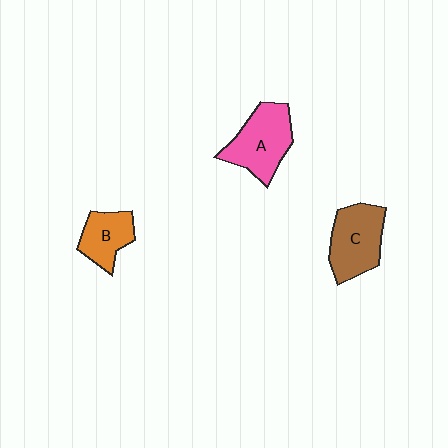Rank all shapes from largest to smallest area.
From largest to smallest: A (pink), C (brown), B (orange).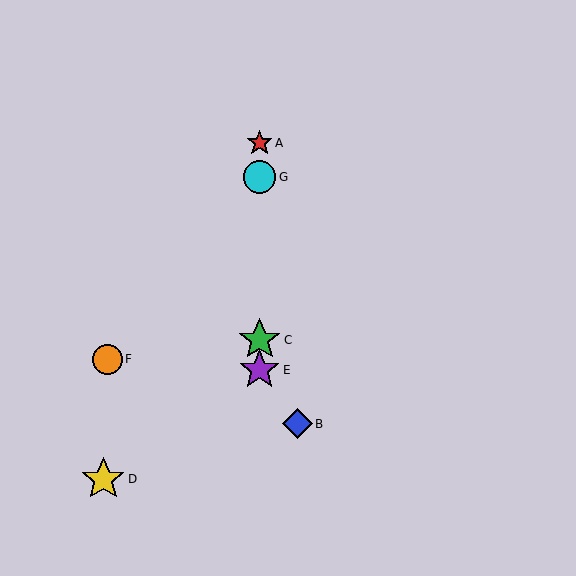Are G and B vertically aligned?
No, G is at x≈260 and B is at x≈297.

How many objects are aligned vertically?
4 objects (A, C, E, G) are aligned vertically.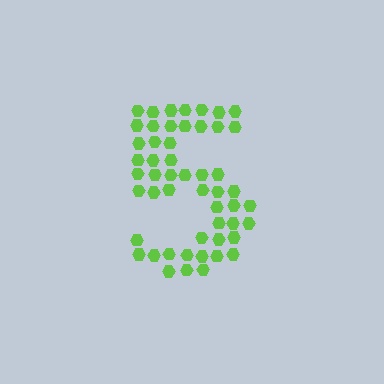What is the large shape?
The large shape is the digit 5.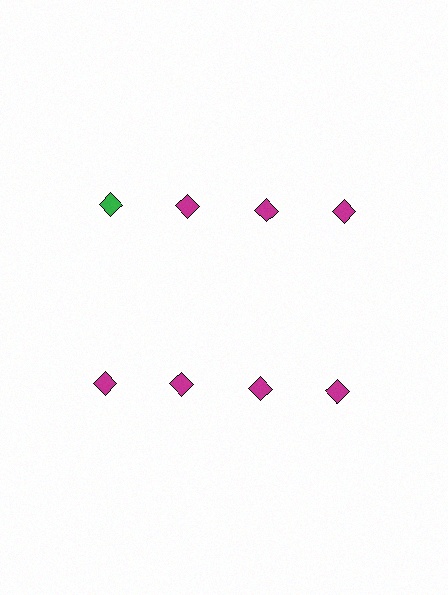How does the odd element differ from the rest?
It has a different color: green instead of magenta.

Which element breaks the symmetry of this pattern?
The green diamond in the top row, leftmost column breaks the symmetry. All other shapes are magenta diamonds.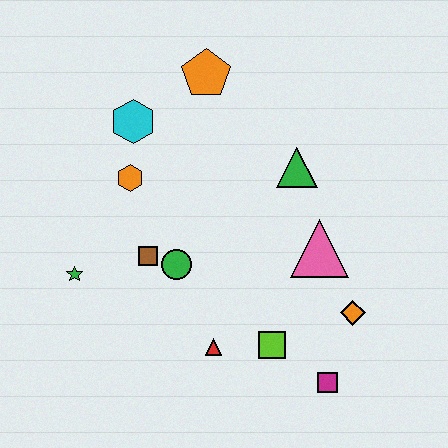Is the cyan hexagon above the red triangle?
Yes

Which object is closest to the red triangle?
The lime square is closest to the red triangle.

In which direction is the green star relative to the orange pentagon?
The green star is below the orange pentagon.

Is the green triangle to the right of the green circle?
Yes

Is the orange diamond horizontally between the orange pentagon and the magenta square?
No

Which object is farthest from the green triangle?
The green star is farthest from the green triangle.